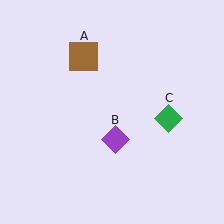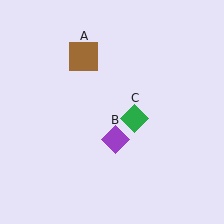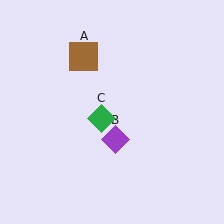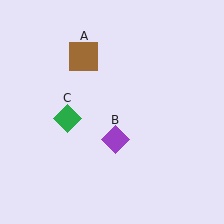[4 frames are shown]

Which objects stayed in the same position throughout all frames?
Brown square (object A) and purple diamond (object B) remained stationary.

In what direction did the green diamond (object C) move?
The green diamond (object C) moved left.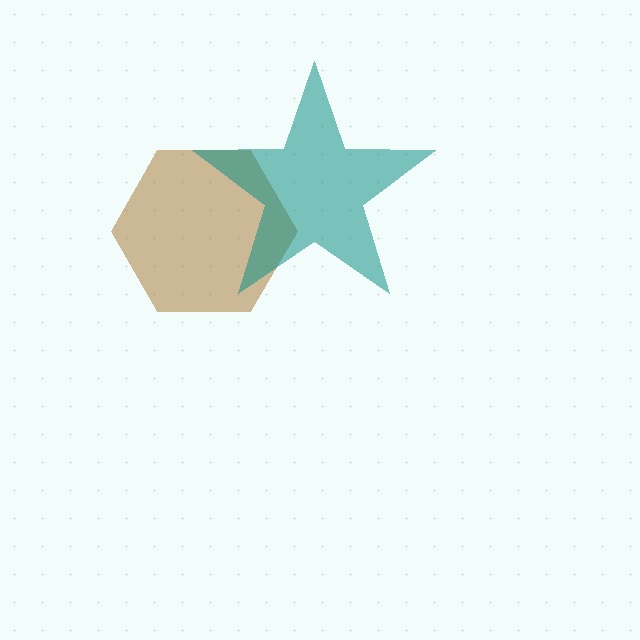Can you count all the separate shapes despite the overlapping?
Yes, there are 2 separate shapes.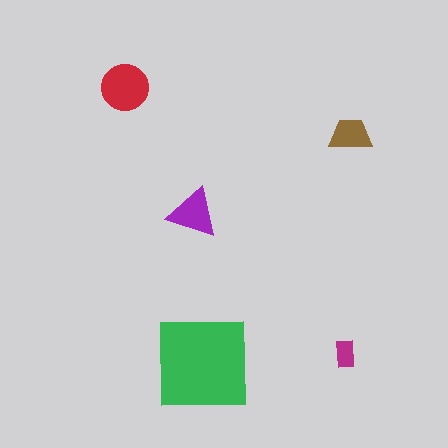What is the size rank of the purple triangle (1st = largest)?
3rd.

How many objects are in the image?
There are 5 objects in the image.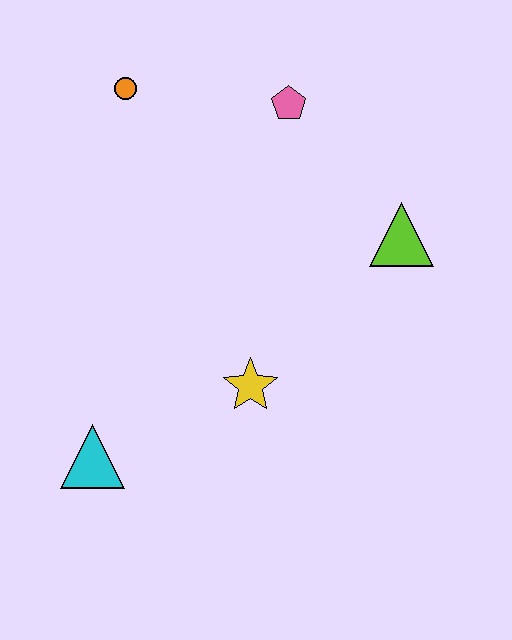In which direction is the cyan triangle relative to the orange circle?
The cyan triangle is below the orange circle.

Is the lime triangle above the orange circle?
No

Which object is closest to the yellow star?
The cyan triangle is closest to the yellow star.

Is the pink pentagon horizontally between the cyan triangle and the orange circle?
No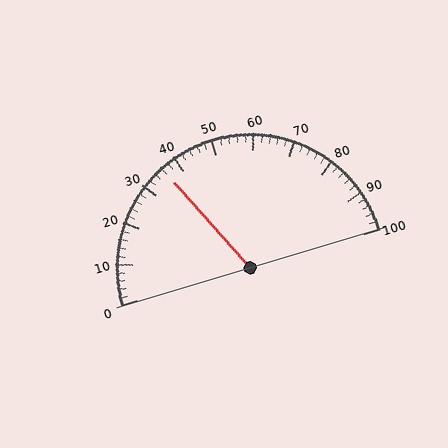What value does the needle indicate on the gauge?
The needle indicates approximately 36.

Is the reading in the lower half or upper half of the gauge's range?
The reading is in the lower half of the range (0 to 100).